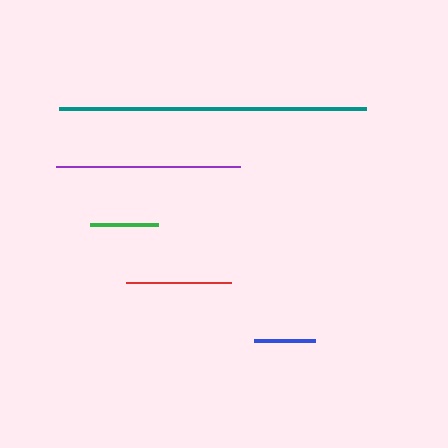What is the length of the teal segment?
The teal segment is approximately 307 pixels long.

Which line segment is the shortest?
The blue line is the shortest at approximately 61 pixels.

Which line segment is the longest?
The teal line is the longest at approximately 307 pixels.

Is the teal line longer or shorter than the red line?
The teal line is longer than the red line.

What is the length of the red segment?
The red segment is approximately 104 pixels long.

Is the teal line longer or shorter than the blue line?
The teal line is longer than the blue line.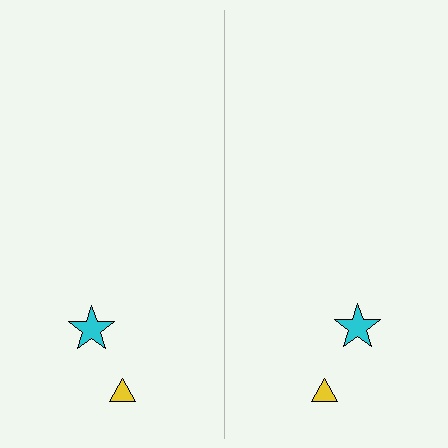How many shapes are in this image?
There are 4 shapes in this image.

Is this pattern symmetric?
Yes, this pattern has bilateral (reflection) symmetry.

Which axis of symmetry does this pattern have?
The pattern has a vertical axis of symmetry running through the center of the image.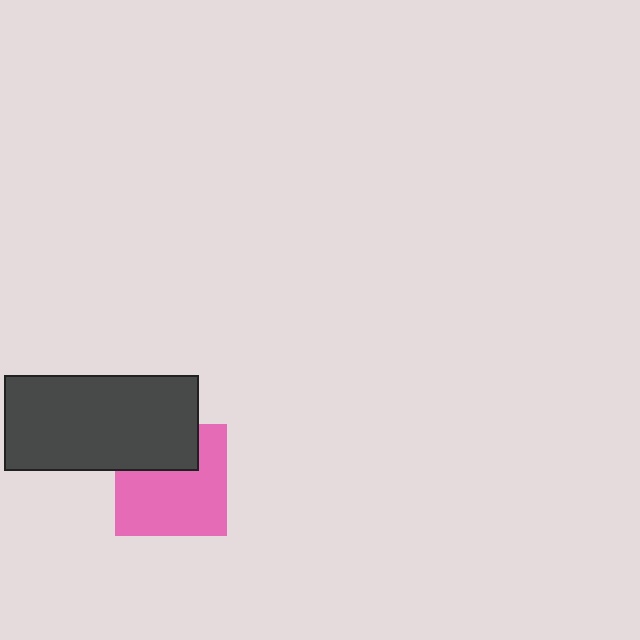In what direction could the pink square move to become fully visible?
The pink square could move down. That would shift it out from behind the dark gray rectangle entirely.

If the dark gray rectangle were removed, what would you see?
You would see the complete pink square.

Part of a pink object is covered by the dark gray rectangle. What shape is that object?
It is a square.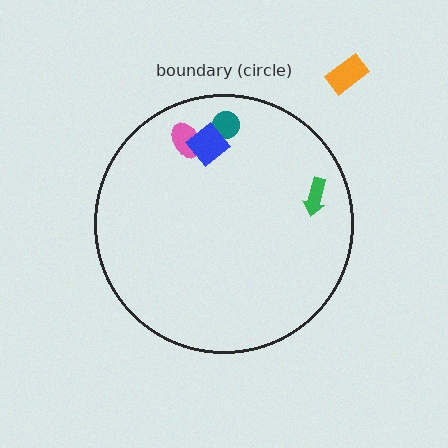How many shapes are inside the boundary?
4 inside, 1 outside.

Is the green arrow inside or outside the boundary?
Inside.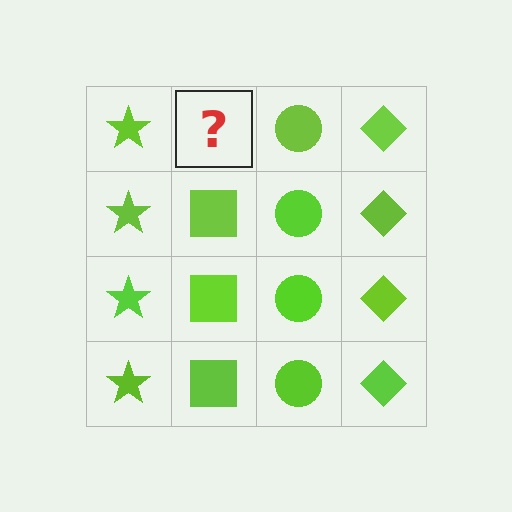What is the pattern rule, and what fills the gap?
The rule is that each column has a consistent shape. The gap should be filled with a lime square.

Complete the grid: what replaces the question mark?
The question mark should be replaced with a lime square.